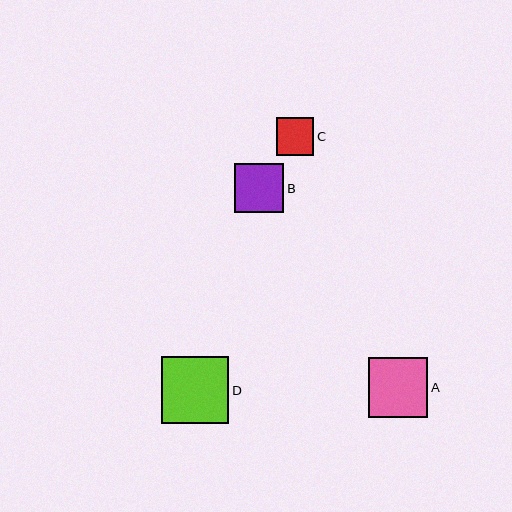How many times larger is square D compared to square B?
Square D is approximately 1.4 times the size of square B.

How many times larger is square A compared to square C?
Square A is approximately 1.6 times the size of square C.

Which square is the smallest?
Square C is the smallest with a size of approximately 37 pixels.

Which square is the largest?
Square D is the largest with a size of approximately 67 pixels.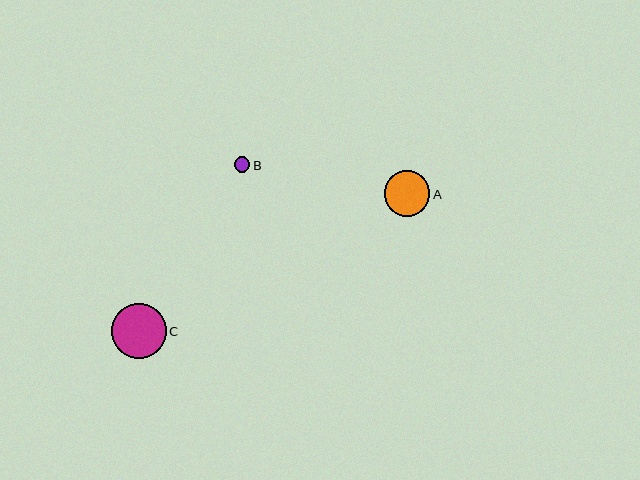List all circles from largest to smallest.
From largest to smallest: C, A, B.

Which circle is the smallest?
Circle B is the smallest with a size of approximately 15 pixels.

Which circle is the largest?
Circle C is the largest with a size of approximately 55 pixels.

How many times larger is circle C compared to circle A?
Circle C is approximately 1.2 times the size of circle A.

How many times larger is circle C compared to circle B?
Circle C is approximately 3.6 times the size of circle B.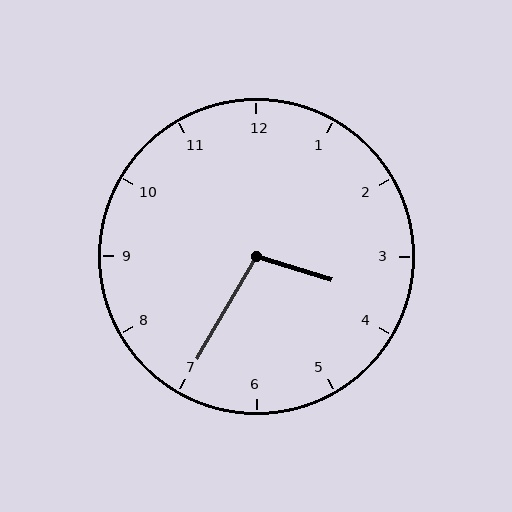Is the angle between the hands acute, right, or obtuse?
It is obtuse.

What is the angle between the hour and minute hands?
Approximately 102 degrees.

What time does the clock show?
3:35.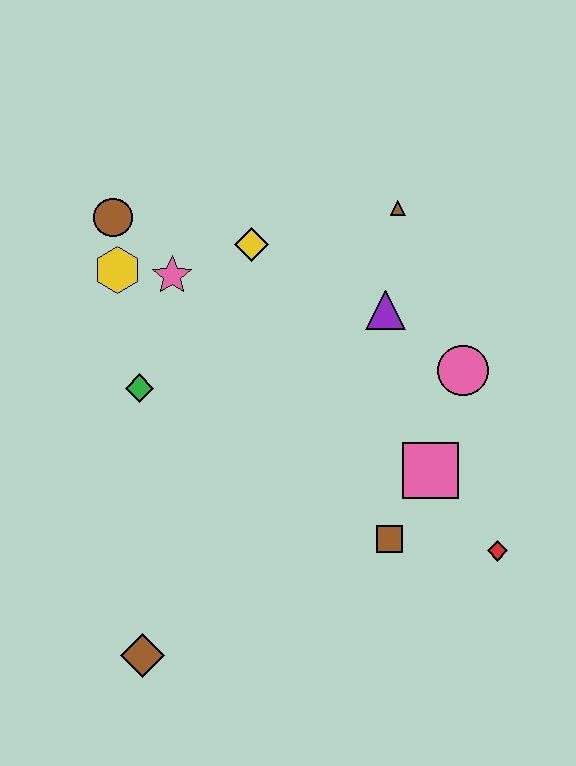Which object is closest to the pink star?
The yellow hexagon is closest to the pink star.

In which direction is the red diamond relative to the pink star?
The red diamond is to the right of the pink star.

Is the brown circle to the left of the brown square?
Yes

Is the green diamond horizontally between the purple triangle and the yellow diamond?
No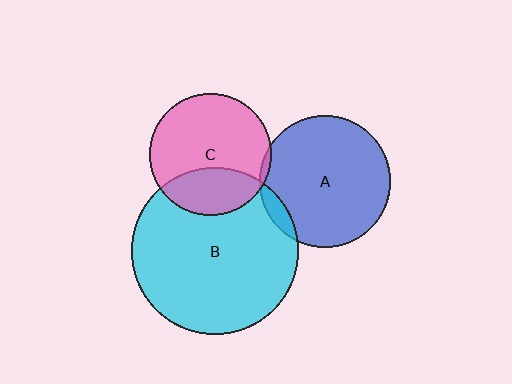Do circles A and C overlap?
Yes.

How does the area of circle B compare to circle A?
Approximately 1.6 times.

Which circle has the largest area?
Circle B (cyan).